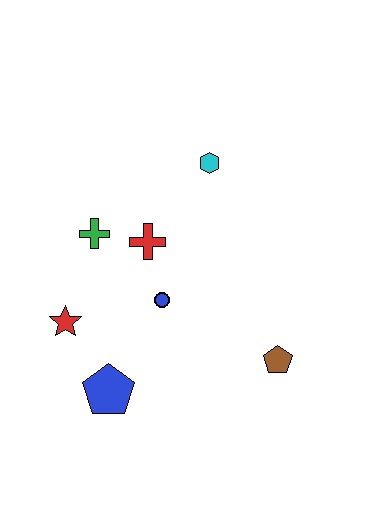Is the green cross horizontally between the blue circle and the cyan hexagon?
No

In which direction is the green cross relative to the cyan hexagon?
The green cross is to the left of the cyan hexagon.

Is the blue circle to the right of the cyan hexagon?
No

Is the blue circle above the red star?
Yes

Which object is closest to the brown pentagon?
The blue circle is closest to the brown pentagon.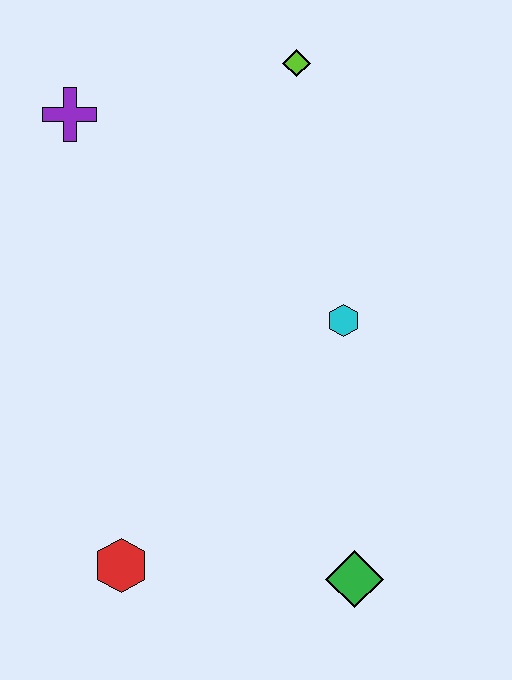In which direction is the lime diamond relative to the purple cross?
The lime diamond is to the right of the purple cross.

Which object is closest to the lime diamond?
The purple cross is closest to the lime diamond.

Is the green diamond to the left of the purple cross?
No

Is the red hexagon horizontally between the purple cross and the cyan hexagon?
Yes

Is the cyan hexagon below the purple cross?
Yes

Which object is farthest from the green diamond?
The purple cross is farthest from the green diamond.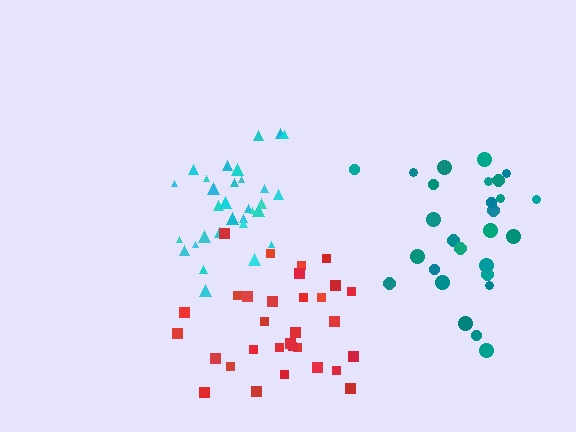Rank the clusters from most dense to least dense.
cyan, teal, red.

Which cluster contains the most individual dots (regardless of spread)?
Cyan (31).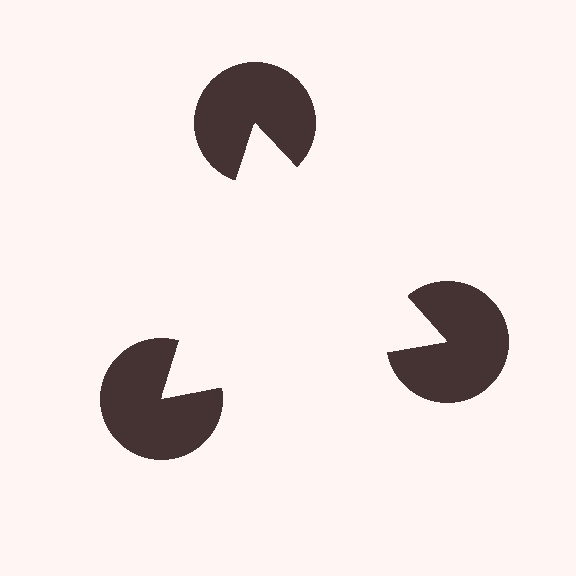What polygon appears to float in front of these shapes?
An illusory triangle — its edges are inferred from the aligned wedge cuts in the pac-man discs, not physically drawn.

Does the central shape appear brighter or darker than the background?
It typically appears slightly brighter than the background, even though no actual brightness change is drawn.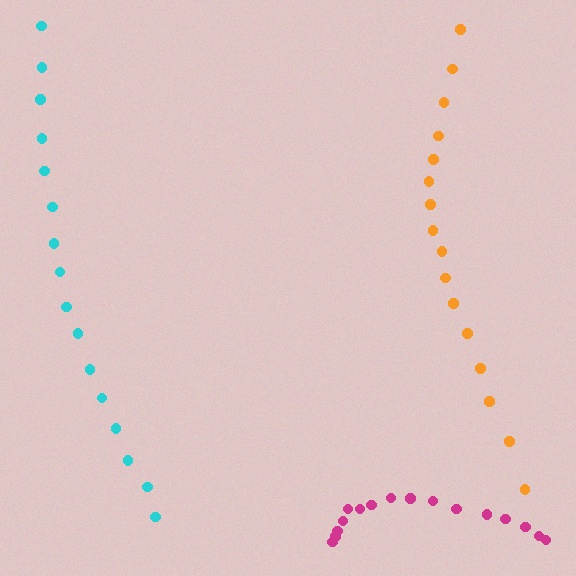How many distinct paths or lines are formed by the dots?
There are 3 distinct paths.